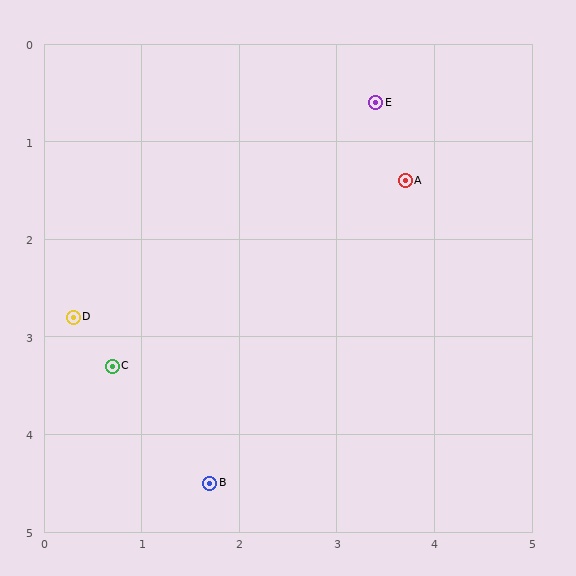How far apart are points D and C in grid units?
Points D and C are about 0.6 grid units apart.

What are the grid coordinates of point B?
Point B is at approximately (1.7, 4.5).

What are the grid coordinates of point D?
Point D is at approximately (0.3, 2.8).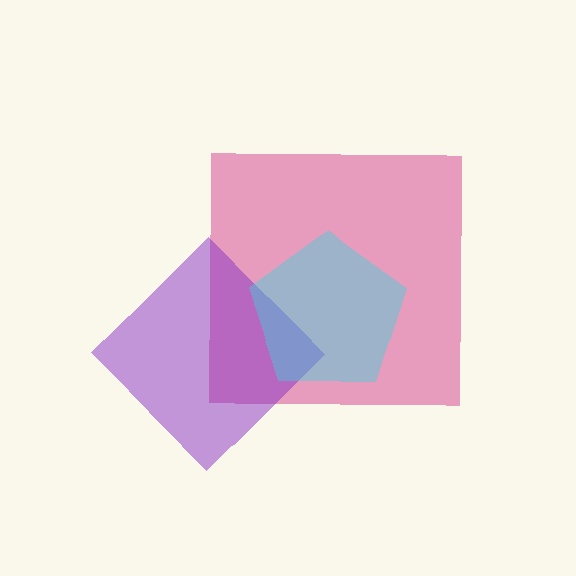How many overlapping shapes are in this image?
There are 3 overlapping shapes in the image.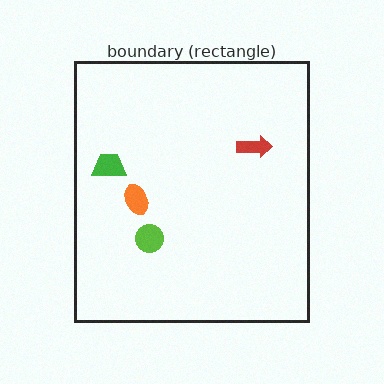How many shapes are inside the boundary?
4 inside, 0 outside.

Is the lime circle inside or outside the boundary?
Inside.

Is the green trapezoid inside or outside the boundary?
Inside.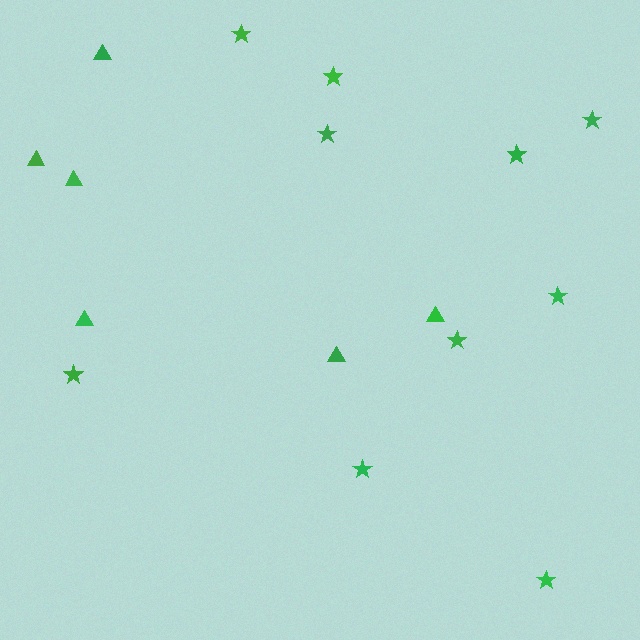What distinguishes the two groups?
There are 2 groups: one group of stars (10) and one group of triangles (6).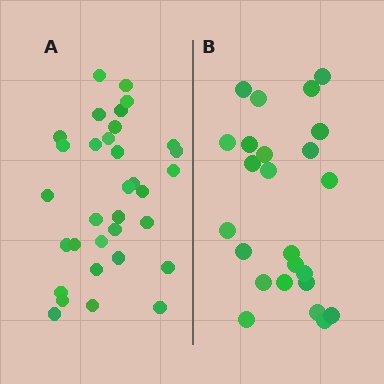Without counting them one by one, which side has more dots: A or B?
Region A (the left region) has more dots.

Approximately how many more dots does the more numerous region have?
Region A has roughly 8 or so more dots than region B.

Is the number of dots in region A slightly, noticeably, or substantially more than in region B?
Region A has noticeably more, but not dramatically so. The ratio is roughly 1.4 to 1.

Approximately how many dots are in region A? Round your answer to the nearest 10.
About 30 dots. (The exact count is 33, which rounds to 30.)